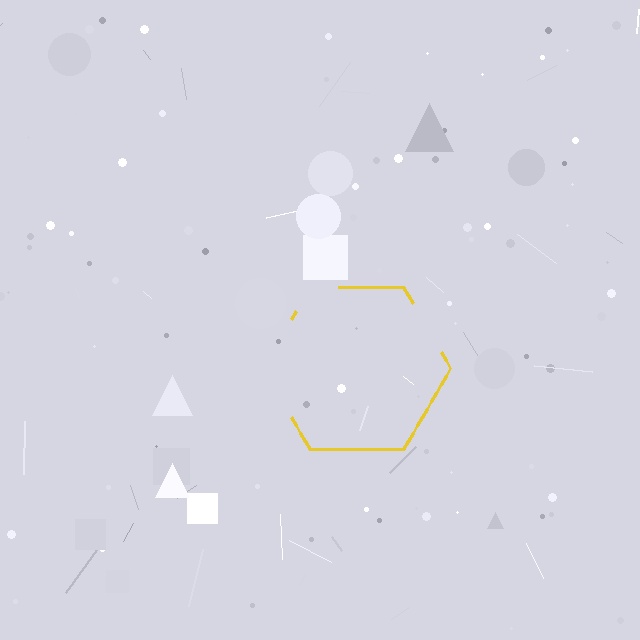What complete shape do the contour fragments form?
The contour fragments form a hexagon.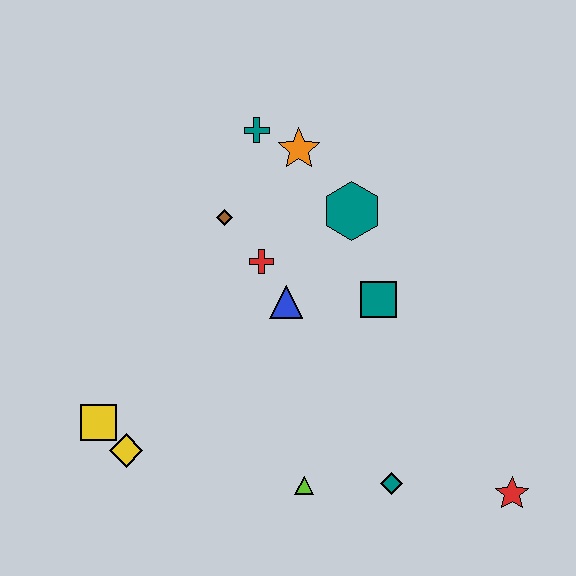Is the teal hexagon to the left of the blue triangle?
No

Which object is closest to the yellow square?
The yellow diamond is closest to the yellow square.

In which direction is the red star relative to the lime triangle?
The red star is to the right of the lime triangle.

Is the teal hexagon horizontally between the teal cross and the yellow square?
No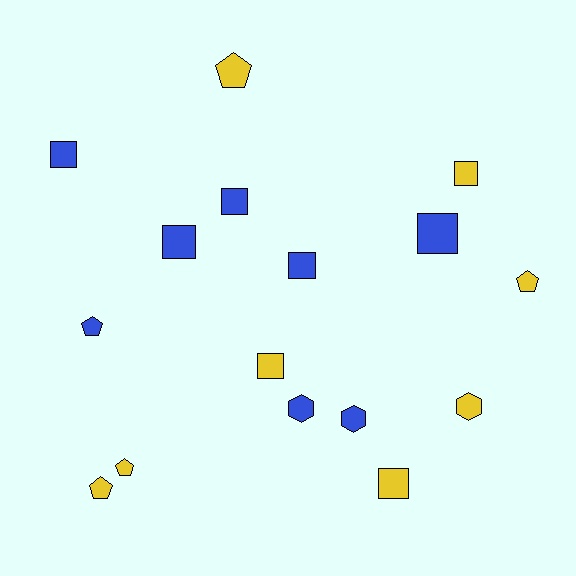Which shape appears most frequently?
Square, with 8 objects.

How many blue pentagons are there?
There is 1 blue pentagon.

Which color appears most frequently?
Blue, with 8 objects.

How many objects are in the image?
There are 16 objects.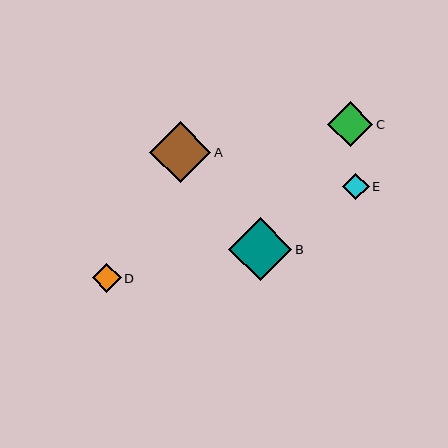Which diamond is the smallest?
Diamond E is the smallest with a size of approximately 27 pixels.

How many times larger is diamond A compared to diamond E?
Diamond A is approximately 2.3 times the size of diamond E.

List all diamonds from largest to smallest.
From largest to smallest: B, A, C, D, E.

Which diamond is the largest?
Diamond B is the largest with a size of approximately 63 pixels.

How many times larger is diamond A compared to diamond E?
Diamond A is approximately 2.3 times the size of diamond E.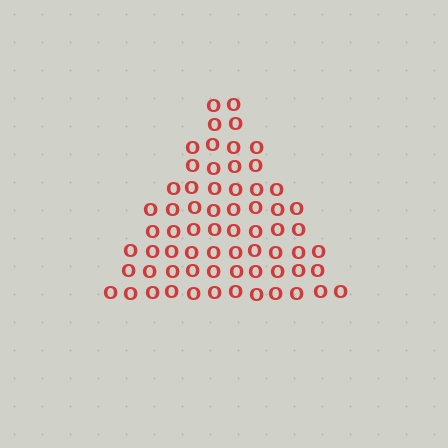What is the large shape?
The large shape is a triangle.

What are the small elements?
The small elements are letter O's.